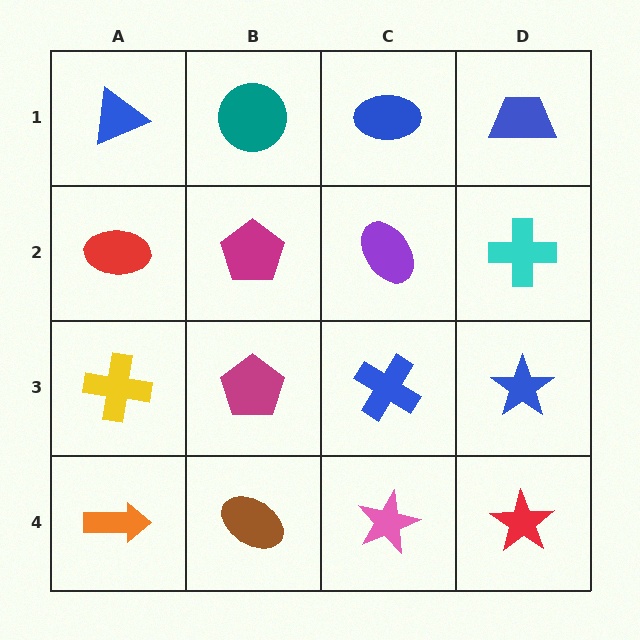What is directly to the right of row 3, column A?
A magenta pentagon.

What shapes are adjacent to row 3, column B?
A magenta pentagon (row 2, column B), a brown ellipse (row 4, column B), a yellow cross (row 3, column A), a blue cross (row 3, column C).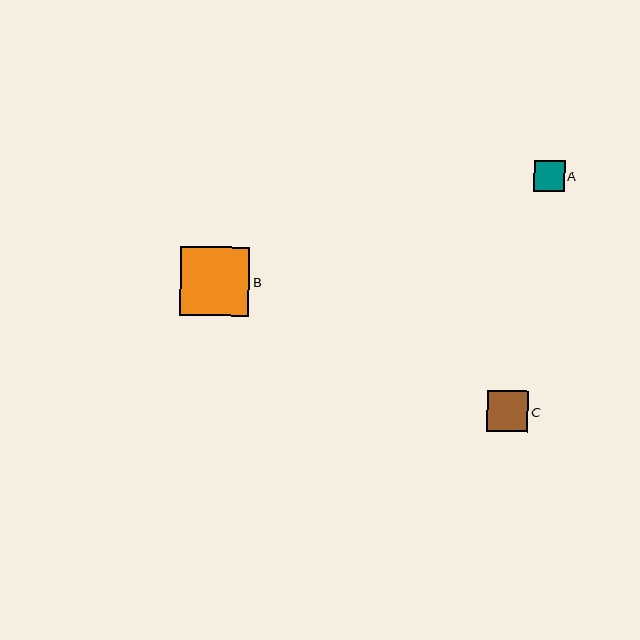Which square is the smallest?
Square A is the smallest with a size of approximately 31 pixels.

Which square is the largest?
Square B is the largest with a size of approximately 69 pixels.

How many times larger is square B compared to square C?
Square B is approximately 1.7 times the size of square C.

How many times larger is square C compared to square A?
Square C is approximately 1.3 times the size of square A.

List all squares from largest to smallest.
From largest to smallest: B, C, A.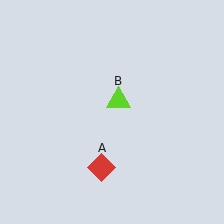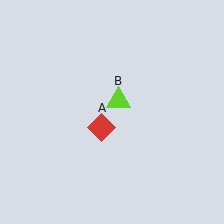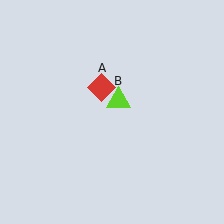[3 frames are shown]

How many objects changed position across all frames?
1 object changed position: red diamond (object A).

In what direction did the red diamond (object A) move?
The red diamond (object A) moved up.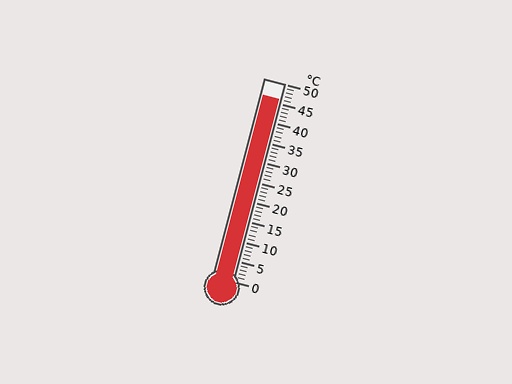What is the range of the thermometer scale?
The thermometer scale ranges from 0°C to 50°C.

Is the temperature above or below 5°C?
The temperature is above 5°C.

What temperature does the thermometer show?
The thermometer shows approximately 46°C.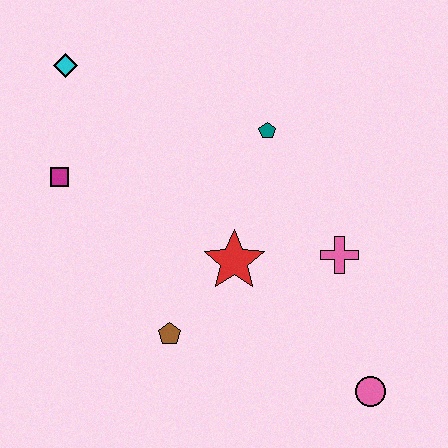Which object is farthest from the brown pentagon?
The cyan diamond is farthest from the brown pentagon.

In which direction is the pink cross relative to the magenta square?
The pink cross is to the right of the magenta square.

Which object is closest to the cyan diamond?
The magenta square is closest to the cyan diamond.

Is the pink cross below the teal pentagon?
Yes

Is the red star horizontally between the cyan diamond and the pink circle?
Yes